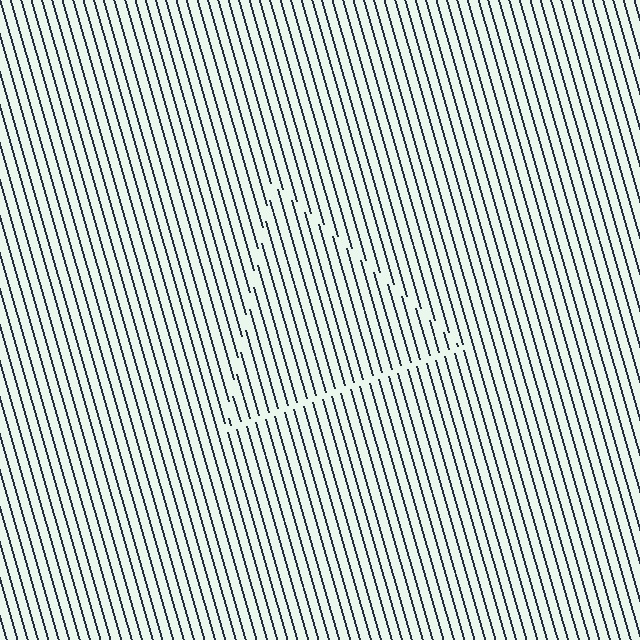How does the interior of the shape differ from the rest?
The interior of the shape contains the same grating, shifted by half a period — the contour is defined by the phase discontinuity where line-ends from the inner and outer gratings abut.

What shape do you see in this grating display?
An illusory triangle. The interior of the shape contains the same grating, shifted by half a period — the contour is defined by the phase discontinuity where line-ends from the inner and outer gratings abut.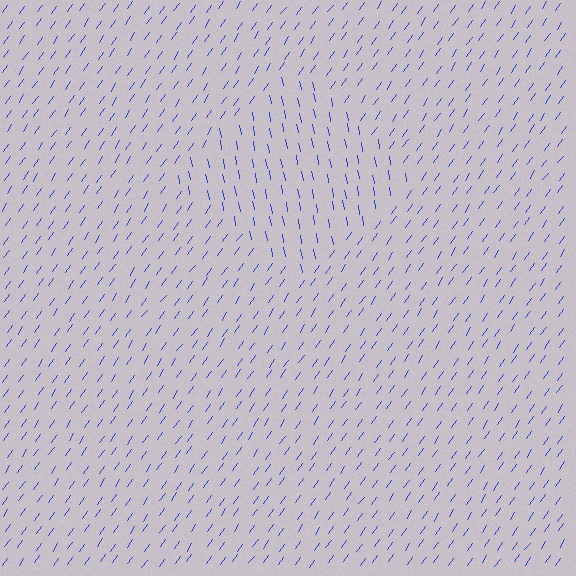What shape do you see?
I see a diamond.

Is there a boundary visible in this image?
Yes, there is a texture boundary formed by a change in line orientation.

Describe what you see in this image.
The image is filled with small blue line segments. A diamond region in the image has lines oriented differently from the surrounding lines, creating a visible texture boundary.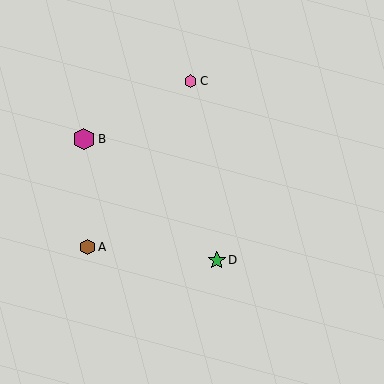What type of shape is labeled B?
Shape B is a magenta hexagon.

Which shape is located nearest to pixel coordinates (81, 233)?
The brown hexagon (labeled A) at (88, 247) is nearest to that location.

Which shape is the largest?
The magenta hexagon (labeled B) is the largest.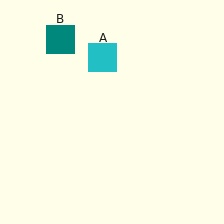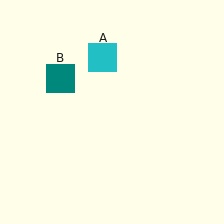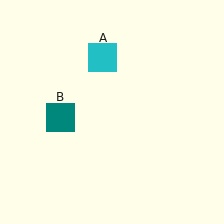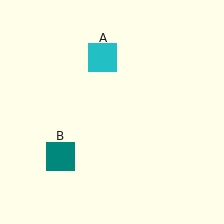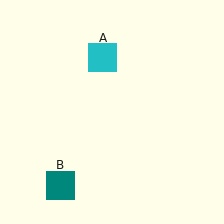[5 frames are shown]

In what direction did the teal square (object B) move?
The teal square (object B) moved down.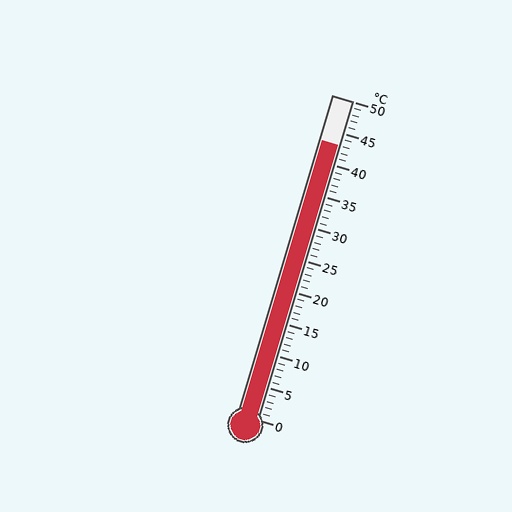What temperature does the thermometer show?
The thermometer shows approximately 43°C.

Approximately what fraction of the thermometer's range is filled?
The thermometer is filled to approximately 85% of its range.